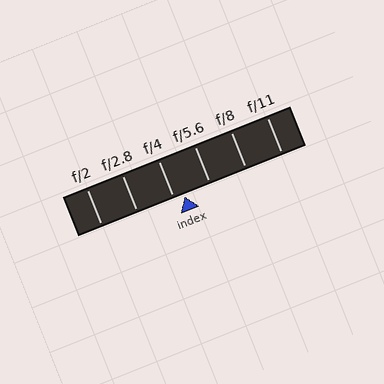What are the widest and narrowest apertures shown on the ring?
The widest aperture shown is f/2 and the narrowest is f/11.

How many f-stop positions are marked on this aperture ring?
There are 6 f-stop positions marked.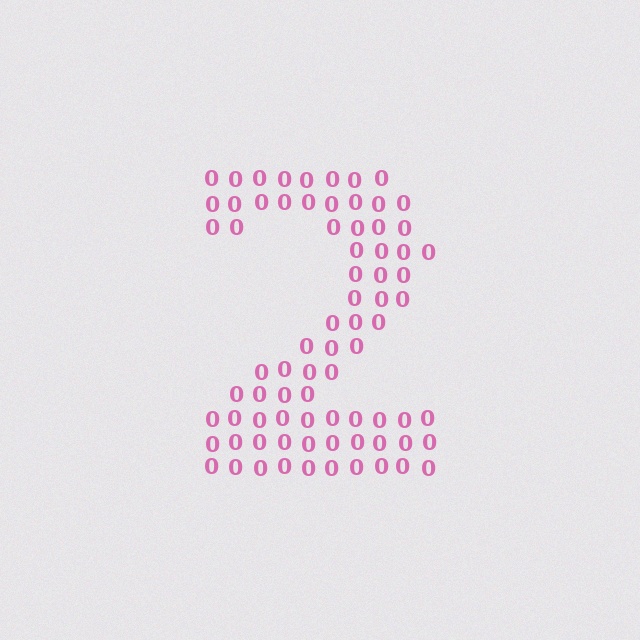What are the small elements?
The small elements are digit 0's.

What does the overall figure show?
The overall figure shows the digit 2.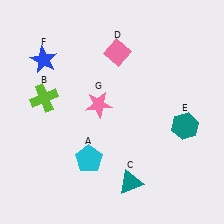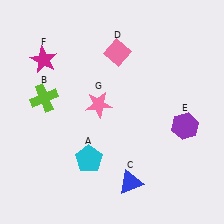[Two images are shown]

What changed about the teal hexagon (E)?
In Image 1, E is teal. In Image 2, it changed to purple.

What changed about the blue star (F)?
In Image 1, F is blue. In Image 2, it changed to magenta.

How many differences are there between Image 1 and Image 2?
There are 3 differences between the two images.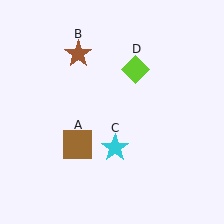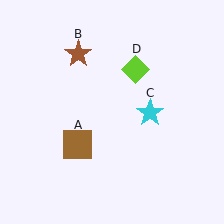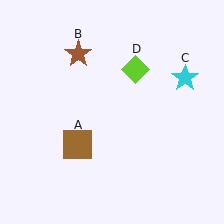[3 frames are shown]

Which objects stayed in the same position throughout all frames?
Brown square (object A) and brown star (object B) and lime diamond (object D) remained stationary.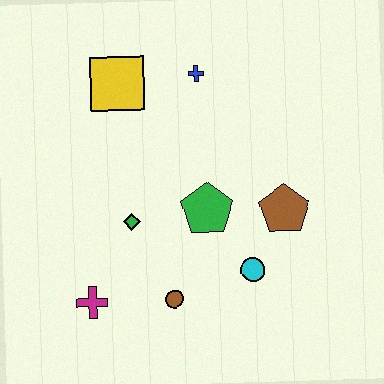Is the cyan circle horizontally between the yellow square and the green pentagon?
No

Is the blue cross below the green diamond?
No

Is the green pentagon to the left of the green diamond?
No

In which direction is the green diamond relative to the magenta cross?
The green diamond is above the magenta cross.